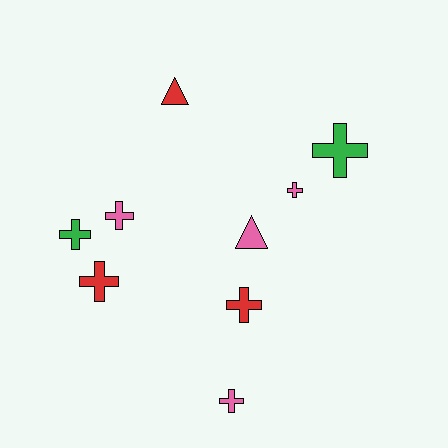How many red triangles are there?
There is 1 red triangle.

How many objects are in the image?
There are 9 objects.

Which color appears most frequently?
Pink, with 4 objects.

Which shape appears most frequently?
Cross, with 7 objects.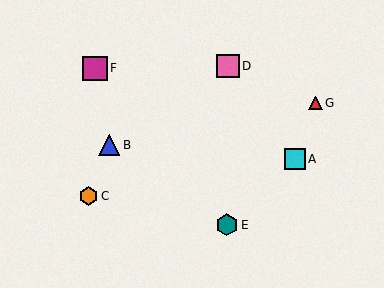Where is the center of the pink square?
The center of the pink square is at (228, 66).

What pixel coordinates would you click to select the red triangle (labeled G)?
Click at (315, 103) to select the red triangle G.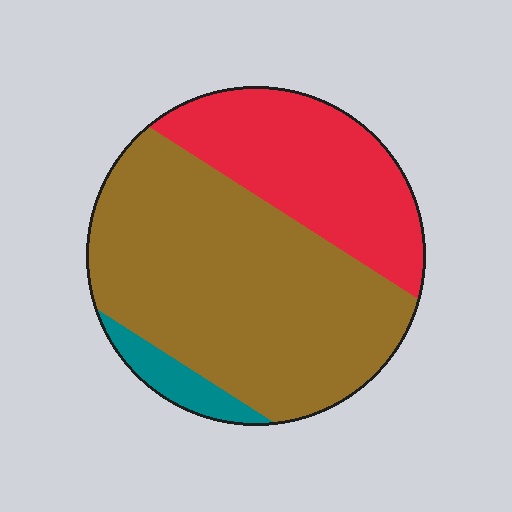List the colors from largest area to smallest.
From largest to smallest: brown, red, teal.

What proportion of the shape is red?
Red covers around 30% of the shape.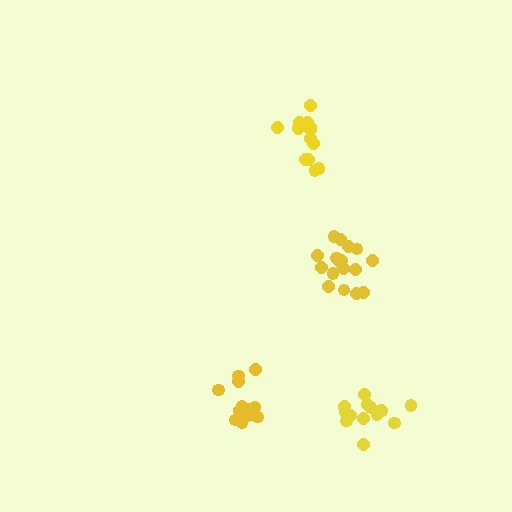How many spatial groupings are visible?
There are 4 spatial groupings.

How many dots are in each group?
Group 1: 12 dots, Group 2: 14 dots, Group 3: 14 dots, Group 4: 18 dots (58 total).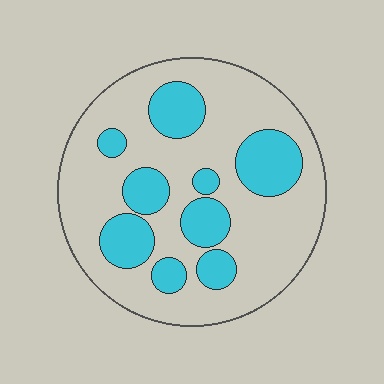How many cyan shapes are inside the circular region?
9.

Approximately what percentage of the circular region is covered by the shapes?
Approximately 30%.